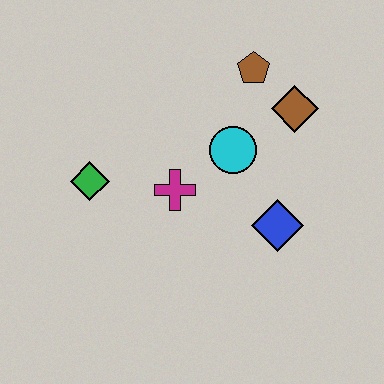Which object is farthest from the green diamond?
The brown diamond is farthest from the green diamond.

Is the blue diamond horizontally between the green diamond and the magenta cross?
No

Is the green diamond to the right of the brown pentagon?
No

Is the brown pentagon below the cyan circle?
No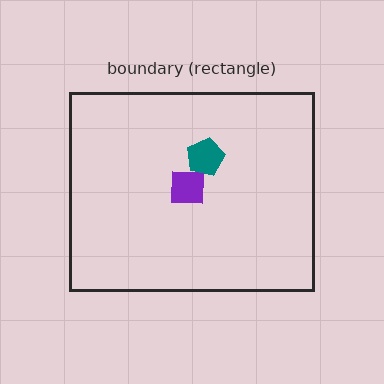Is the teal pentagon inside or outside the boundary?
Inside.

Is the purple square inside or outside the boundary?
Inside.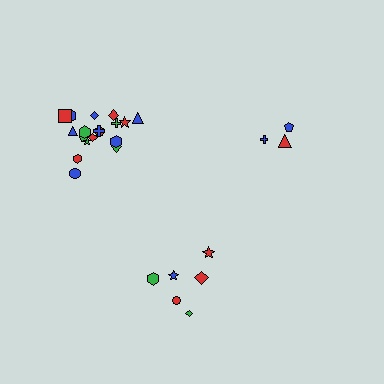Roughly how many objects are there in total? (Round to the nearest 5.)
Roughly 25 objects in total.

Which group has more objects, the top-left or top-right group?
The top-left group.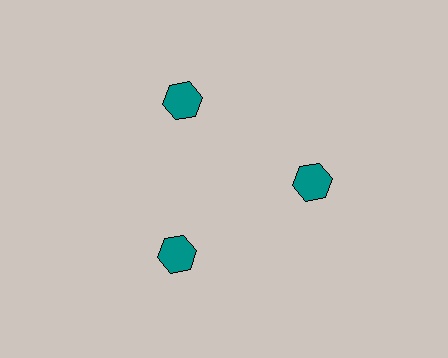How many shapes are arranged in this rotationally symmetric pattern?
There are 3 shapes, arranged in 3 groups of 1.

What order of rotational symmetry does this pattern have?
This pattern has 3-fold rotational symmetry.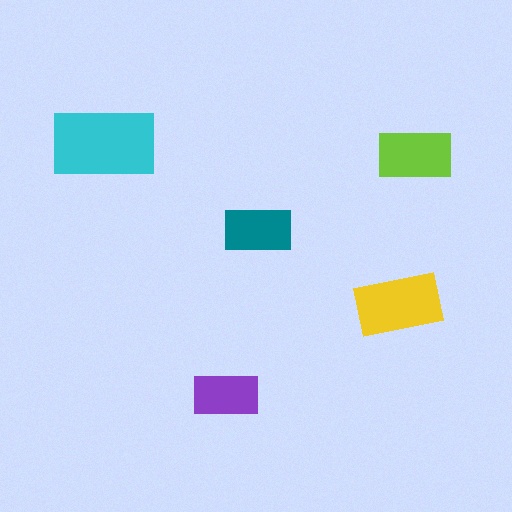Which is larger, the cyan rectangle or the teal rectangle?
The cyan one.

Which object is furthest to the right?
The lime rectangle is rightmost.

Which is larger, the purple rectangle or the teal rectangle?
The teal one.